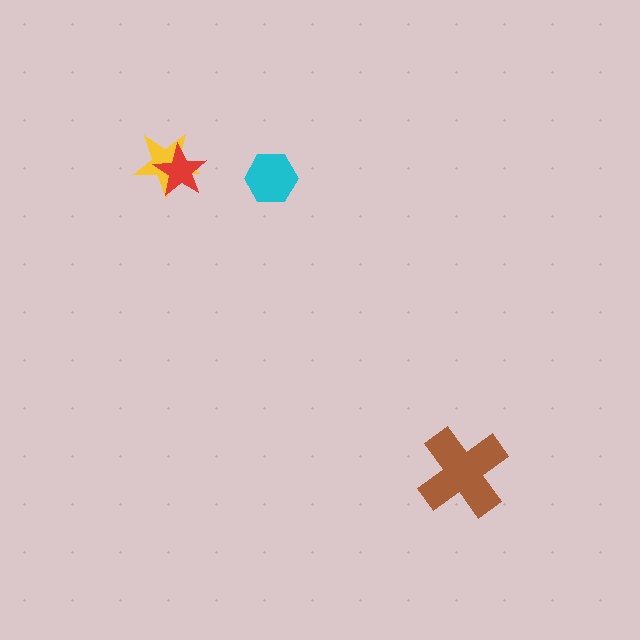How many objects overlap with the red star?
1 object overlaps with the red star.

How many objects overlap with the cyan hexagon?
0 objects overlap with the cyan hexagon.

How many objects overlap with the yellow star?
1 object overlaps with the yellow star.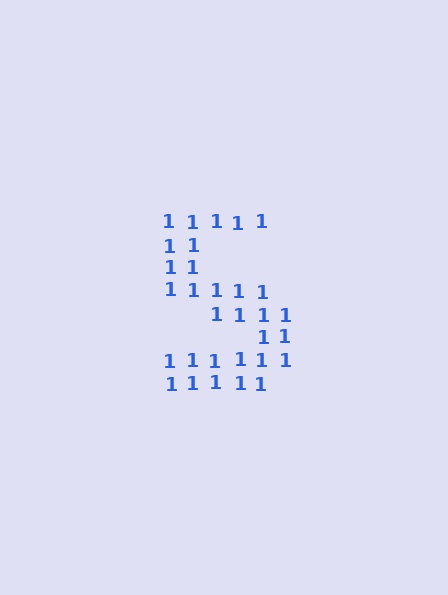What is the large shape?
The large shape is the letter S.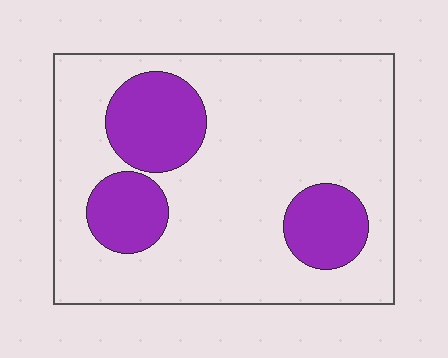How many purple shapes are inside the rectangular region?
3.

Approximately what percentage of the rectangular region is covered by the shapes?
Approximately 25%.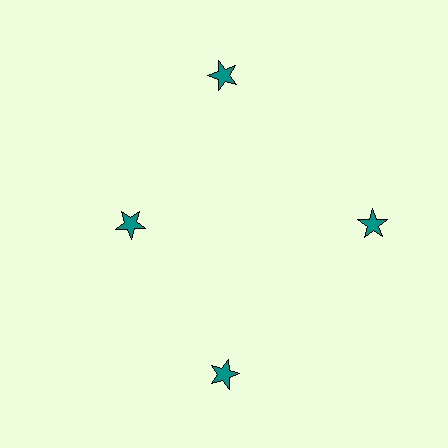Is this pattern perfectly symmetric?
No. The 4 teal stars are arranged in a ring, but one element near the 9 o'clock position is pulled inward toward the center, breaking the 4-fold rotational symmetry.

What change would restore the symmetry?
The symmetry would be restored by moving it outward, back onto the ring so that all 4 stars sit at equal angles and equal distance from the center.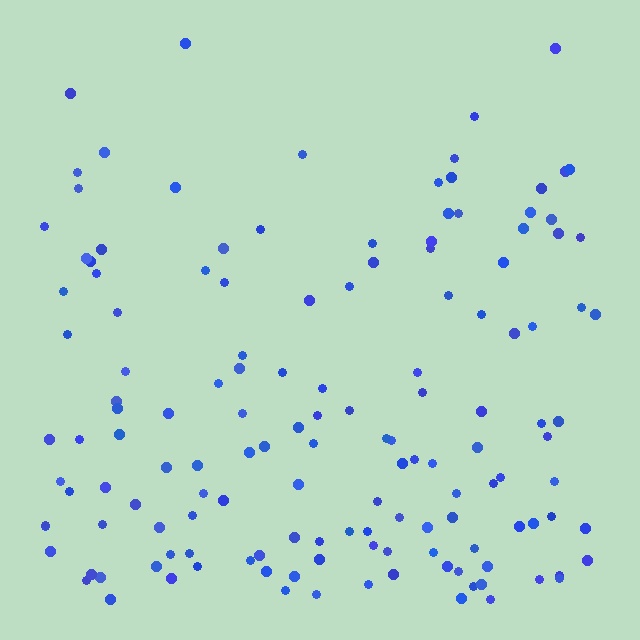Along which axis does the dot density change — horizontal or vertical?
Vertical.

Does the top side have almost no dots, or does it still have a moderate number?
Still a moderate number, just noticeably fewer than the bottom.